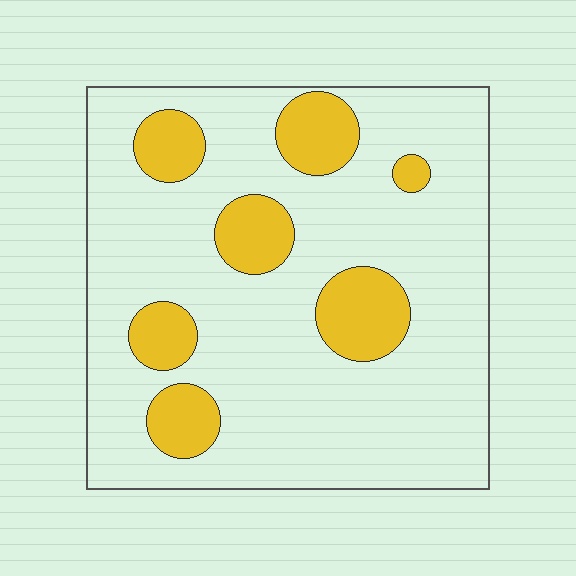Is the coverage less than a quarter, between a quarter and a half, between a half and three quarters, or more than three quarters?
Less than a quarter.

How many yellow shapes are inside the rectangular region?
7.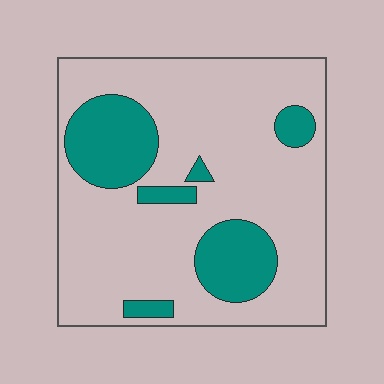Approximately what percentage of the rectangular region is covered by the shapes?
Approximately 25%.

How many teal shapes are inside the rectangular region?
6.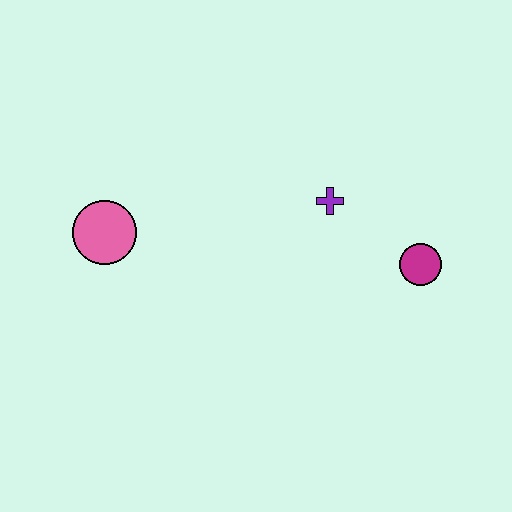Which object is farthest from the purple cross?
The pink circle is farthest from the purple cross.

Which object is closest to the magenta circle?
The purple cross is closest to the magenta circle.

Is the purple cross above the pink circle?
Yes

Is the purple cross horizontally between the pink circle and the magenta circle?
Yes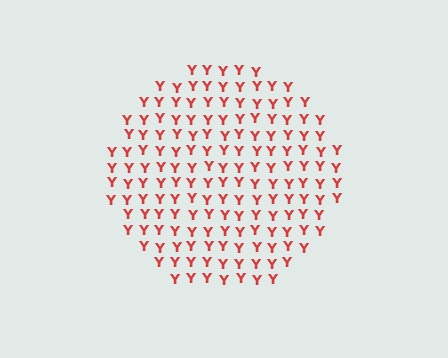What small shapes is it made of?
It is made of small letter Y's.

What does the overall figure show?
The overall figure shows a circle.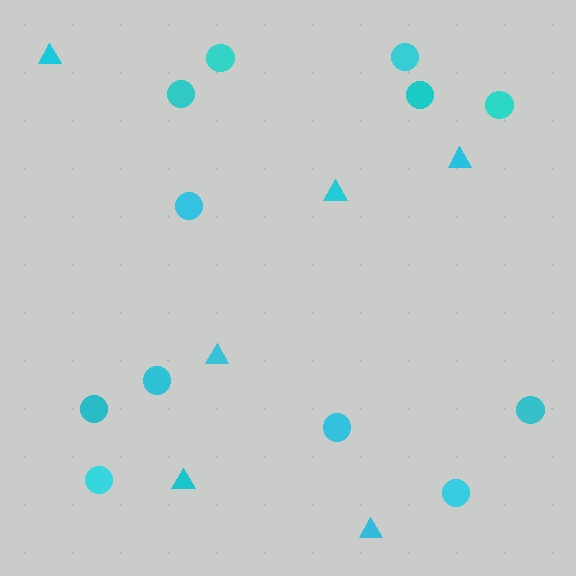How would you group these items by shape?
There are 2 groups: one group of triangles (6) and one group of circles (12).